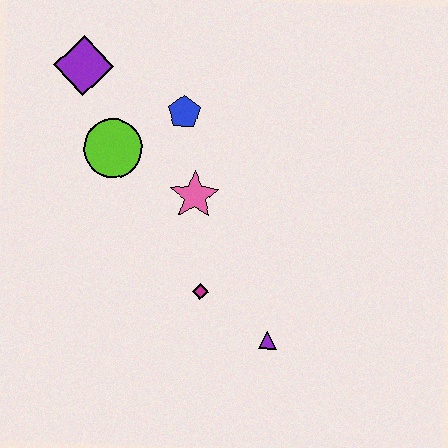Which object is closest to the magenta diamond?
The purple triangle is closest to the magenta diamond.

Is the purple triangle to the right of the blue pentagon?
Yes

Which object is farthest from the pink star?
The purple diamond is farthest from the pink star.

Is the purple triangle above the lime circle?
No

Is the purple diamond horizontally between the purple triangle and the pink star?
No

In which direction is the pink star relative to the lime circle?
The pink star is to the right of the lime circle.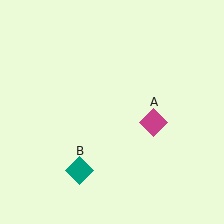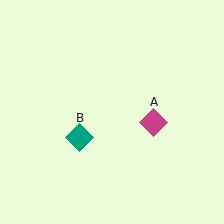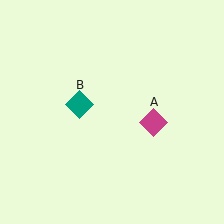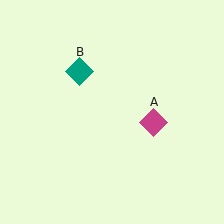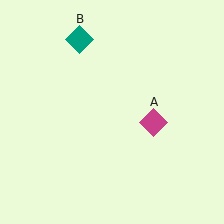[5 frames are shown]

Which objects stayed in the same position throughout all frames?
Magenta diamond (object A) remained stationary.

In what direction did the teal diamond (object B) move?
The teal diamond (object B) moved up.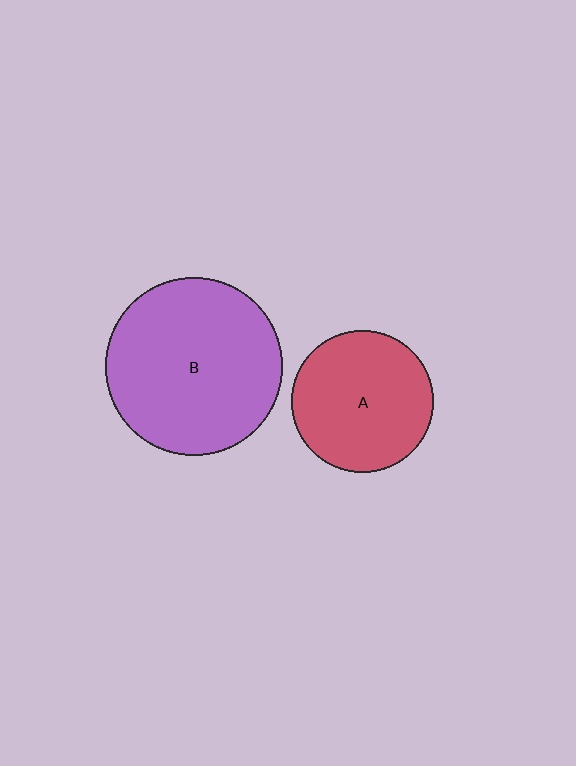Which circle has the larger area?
Circle B (purple).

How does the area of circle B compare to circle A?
Approximately 1.6 times.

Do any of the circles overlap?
No, none of the circles overlap.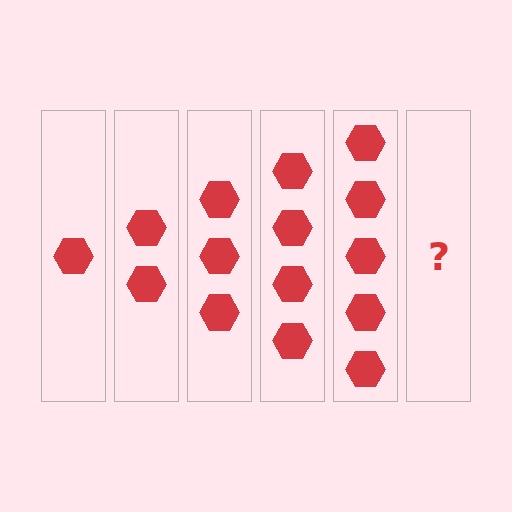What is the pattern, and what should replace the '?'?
The pattern is that each step adds one more hexagon. The '?' should be 6 hexagons.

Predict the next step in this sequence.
The next step is 6 hexagons.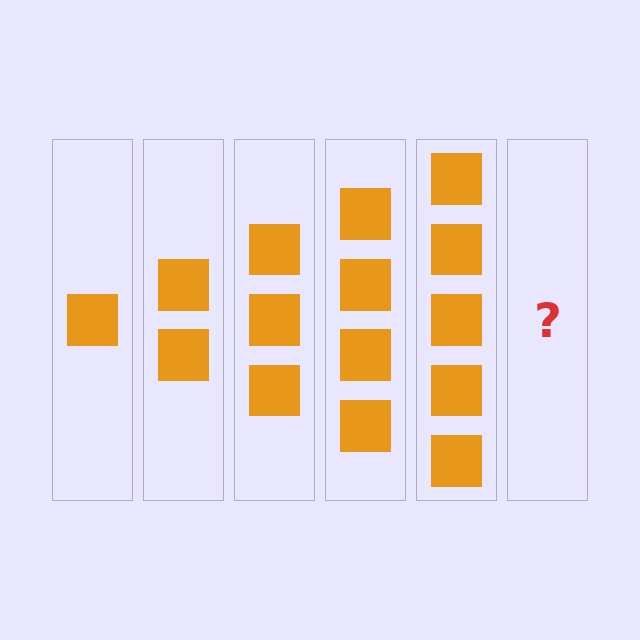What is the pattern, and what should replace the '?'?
The pattern is that each step adds one more square. The '?' should be 6 squares.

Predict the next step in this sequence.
The next step is 6 squares.